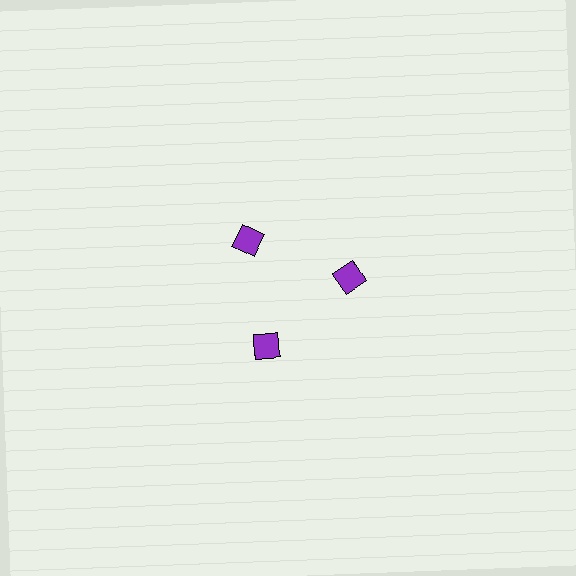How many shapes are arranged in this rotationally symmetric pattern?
There are 3 shapes, arranged in 3 groups of 1.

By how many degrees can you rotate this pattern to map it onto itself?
The pattern maps onto itself every 120 degrees of rotation.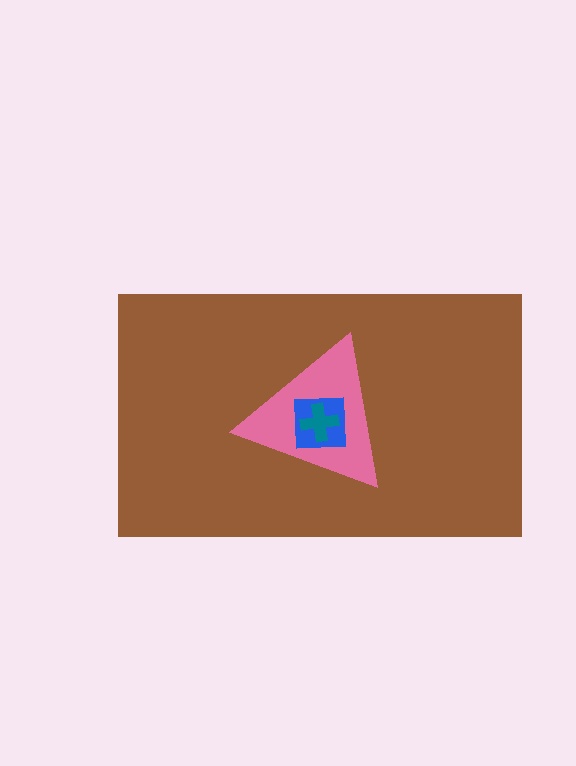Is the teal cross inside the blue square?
Yes.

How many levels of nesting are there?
4.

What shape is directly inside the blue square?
The teal cross.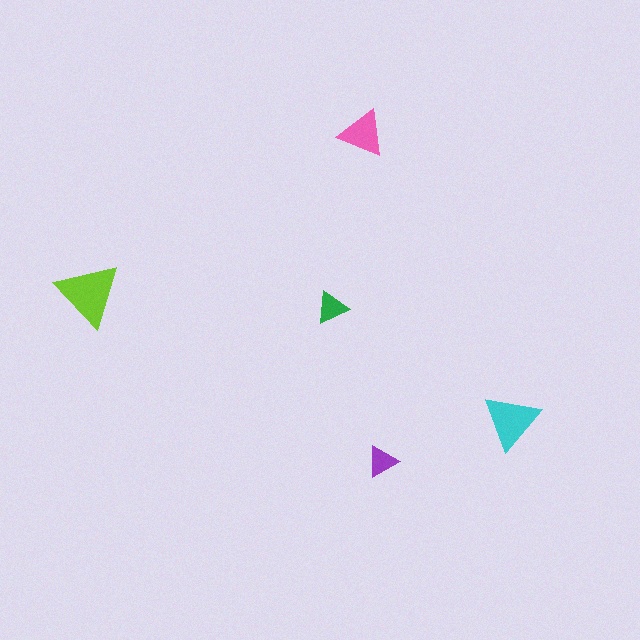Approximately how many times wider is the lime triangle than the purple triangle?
About 2 times wider.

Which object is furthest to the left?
The lime triangle is leftmost.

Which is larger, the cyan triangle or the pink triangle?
The cyan one.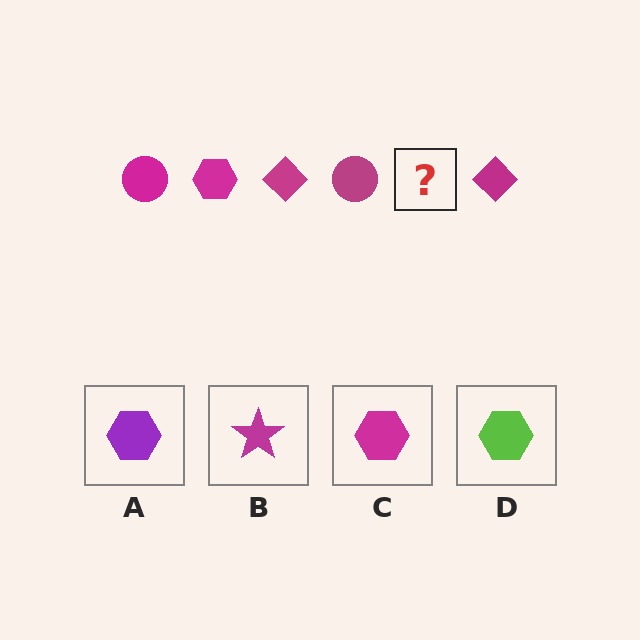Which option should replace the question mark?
Option C.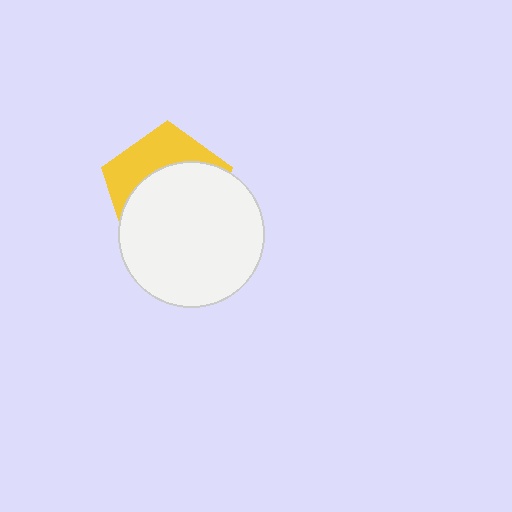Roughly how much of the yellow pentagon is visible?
A small part of it is visible (roughly 36%).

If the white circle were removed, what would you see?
You would see the complete yellow pentagon.